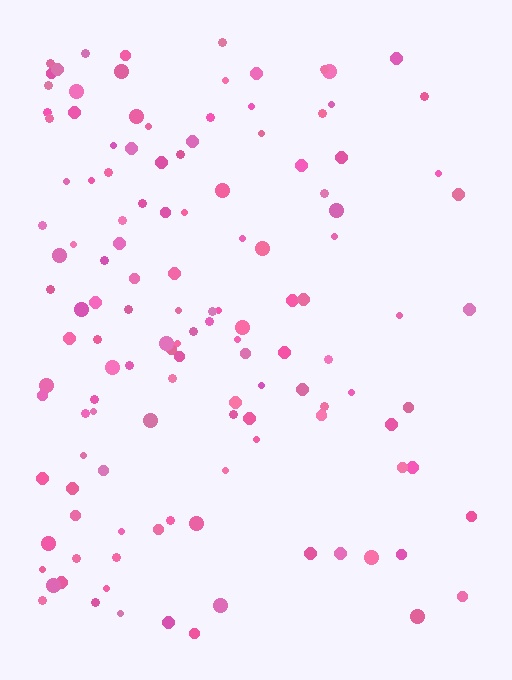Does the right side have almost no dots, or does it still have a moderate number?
Still a moderate number, just noticeably fewer than the left.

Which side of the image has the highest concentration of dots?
The left.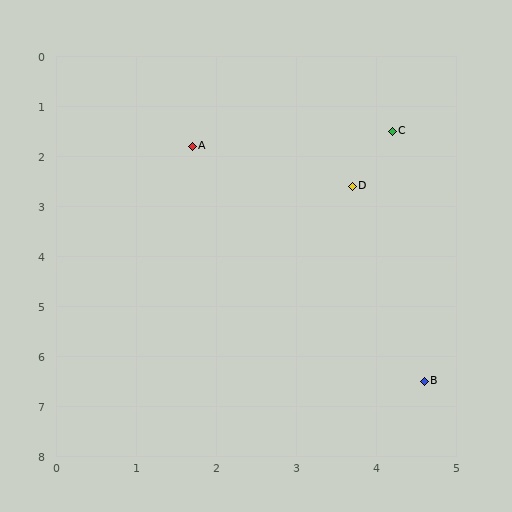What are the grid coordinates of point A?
Point A is at approximately (1.7, 1.8).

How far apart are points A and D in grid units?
Points A and D are about 2.2 grid units apart.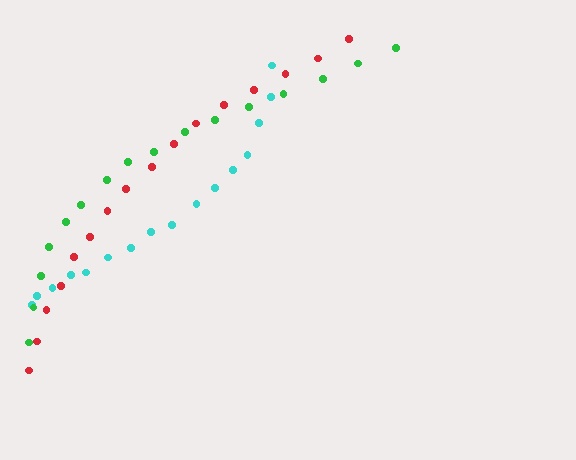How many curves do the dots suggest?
There are 3 distinct paths.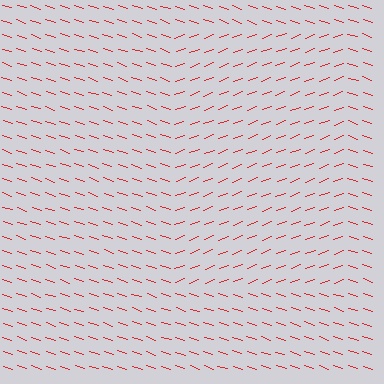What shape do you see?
I see a rectangle.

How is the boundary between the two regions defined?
The boundary is defined purely by a change in line orientation (approximately 39 degrees difference). All lines are the same color and thickness.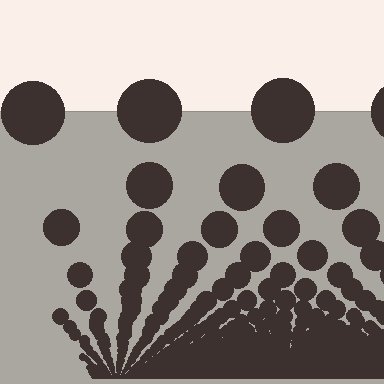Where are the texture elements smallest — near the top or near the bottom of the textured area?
Near the bottom.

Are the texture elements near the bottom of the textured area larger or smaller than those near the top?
Smaller. The gradient is inverted — elements near the bottom are smaller and denser.